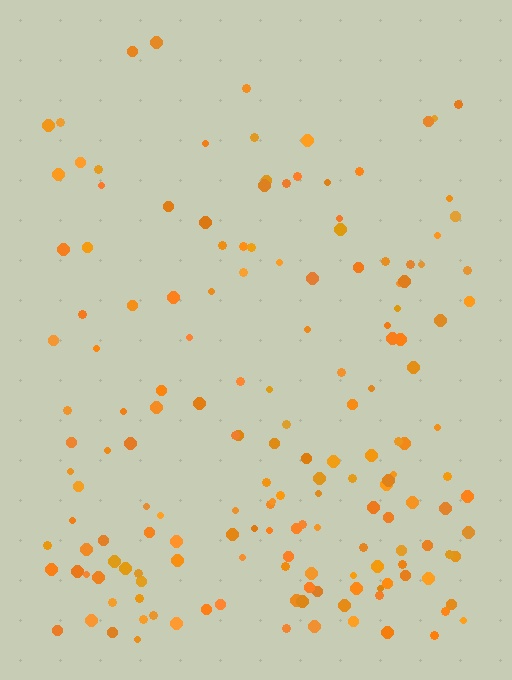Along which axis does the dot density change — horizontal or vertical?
Vertical.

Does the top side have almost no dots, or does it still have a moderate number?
Still a moderate number, just noticeably fewer than the bottom.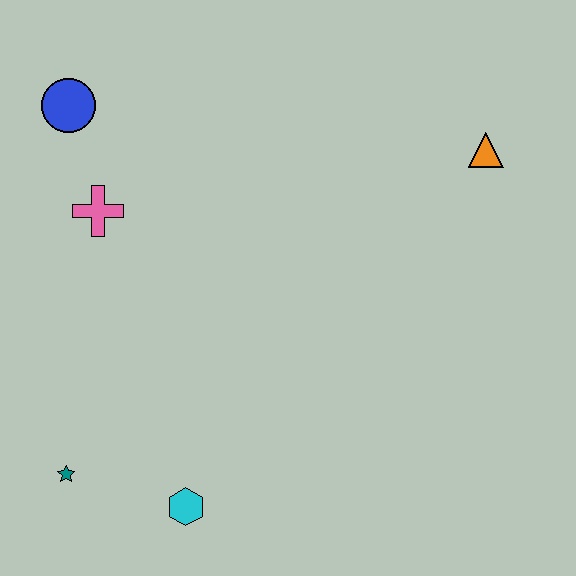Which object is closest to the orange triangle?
The pink cross is closest to the orange triangle.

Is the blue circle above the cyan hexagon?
Yes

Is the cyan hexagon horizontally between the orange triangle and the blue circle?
Yes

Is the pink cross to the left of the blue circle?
No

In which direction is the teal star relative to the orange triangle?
The teal star is to the left of the orange triangle.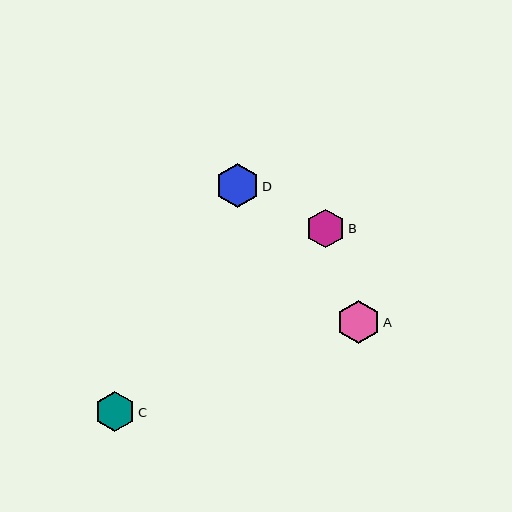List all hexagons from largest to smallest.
From largest to smallest: D, A, C, B.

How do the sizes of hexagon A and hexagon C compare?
Hexagon A and hexagon C are approximately the same size.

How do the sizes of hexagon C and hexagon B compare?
Hexagon C and hexagon B are approximately the same size.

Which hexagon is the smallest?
Hexagon B is the smallest with a size of approximately 39 pixels.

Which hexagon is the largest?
Hexagon D is the largest with a size of approximately 44 pixels.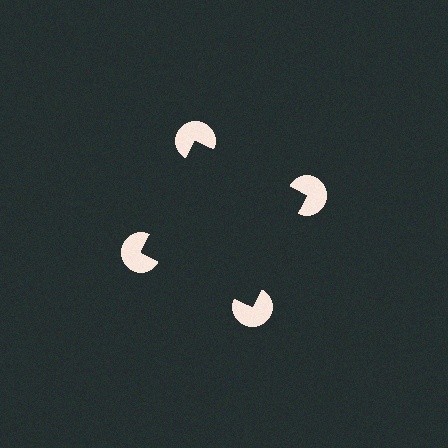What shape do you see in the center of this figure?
An illusory square — its edges are inferred from the aligned wedge cuts in the pac-man discs, not physically drawn.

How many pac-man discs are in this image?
There are 4 — one at each vertex of the illusory square.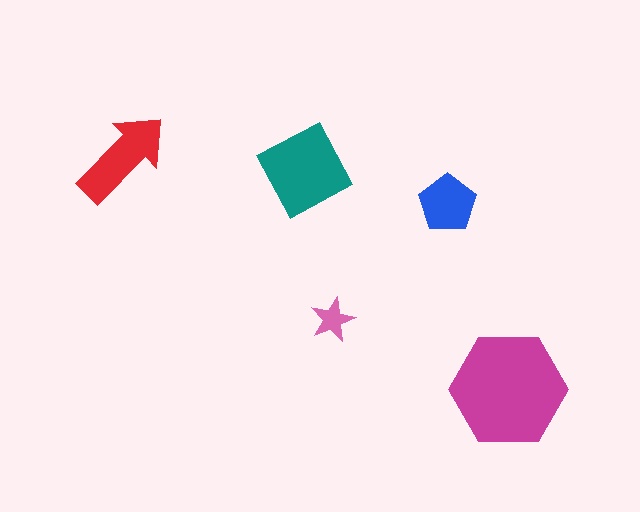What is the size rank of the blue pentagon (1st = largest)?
4th.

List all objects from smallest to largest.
The pink star, the blue pentagon, the red arrow, the teal diamond, the magenta hexagon.